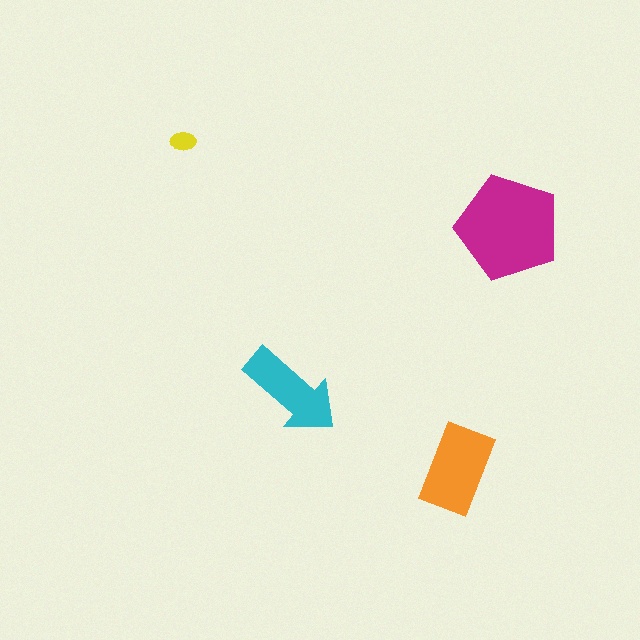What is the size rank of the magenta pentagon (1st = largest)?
1st.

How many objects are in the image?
There are 4 objects in the image.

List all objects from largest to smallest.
The magenta pentagon, the orange rectangle, the cyan arrow, the yellow ellipse.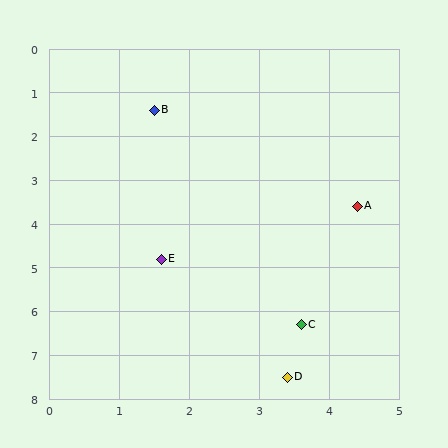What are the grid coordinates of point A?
Point A is at approximately (4.4, 3.6).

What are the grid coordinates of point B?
Point B is at approximately (1.5, 1.4).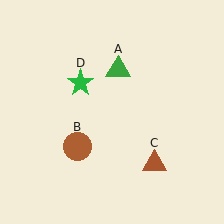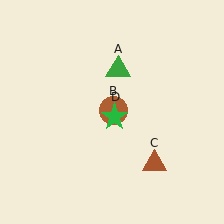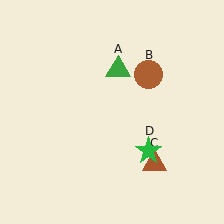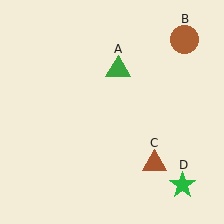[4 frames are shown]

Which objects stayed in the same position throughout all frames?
Green triangle (object A) and brown triangle (object C) remained stationary.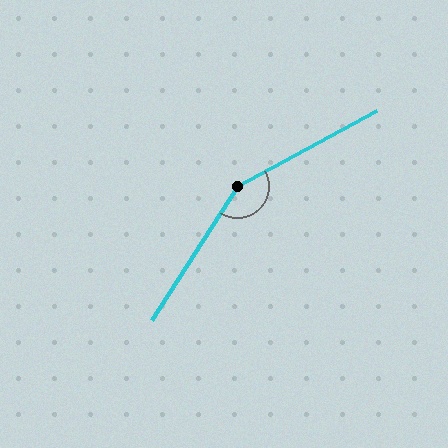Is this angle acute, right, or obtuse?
It is obtuse.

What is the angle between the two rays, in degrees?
Approximately 151 degrees.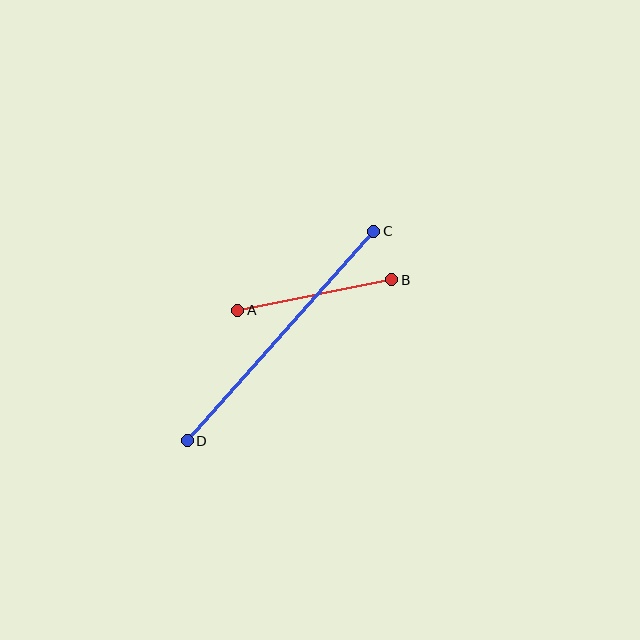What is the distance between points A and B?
The distance is approximately 157 pixels.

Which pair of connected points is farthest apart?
Points C and D are farthest apart.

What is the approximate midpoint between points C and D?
The midpoint is at approximately (281, 336) pixels.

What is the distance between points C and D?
The distance is approximately 280 pixels.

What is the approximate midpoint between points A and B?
The midpoint is at approximately (315, 295) pixels.